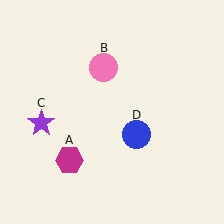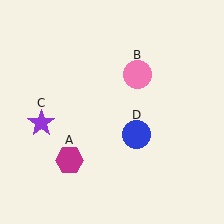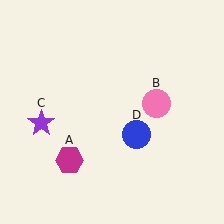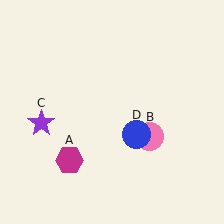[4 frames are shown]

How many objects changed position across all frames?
1 object changed position: pink circle (object B).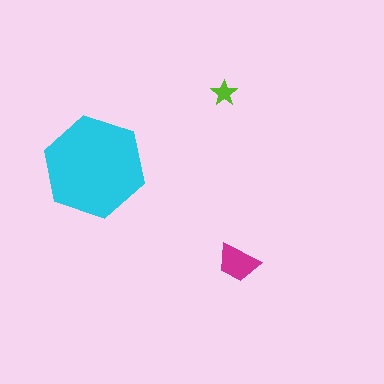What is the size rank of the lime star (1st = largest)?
3rd.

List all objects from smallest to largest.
The lime star, the magenta trapezoid, the cyan hexagon.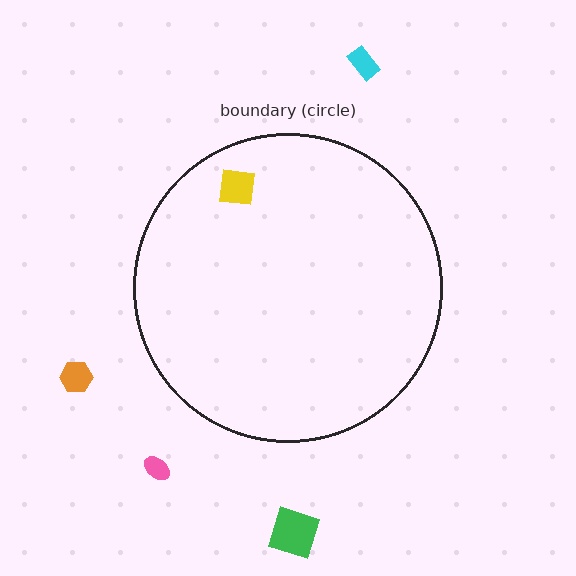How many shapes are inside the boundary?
1 inside, 4 outside.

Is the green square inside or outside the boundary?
Outside.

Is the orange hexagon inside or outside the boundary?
Outside.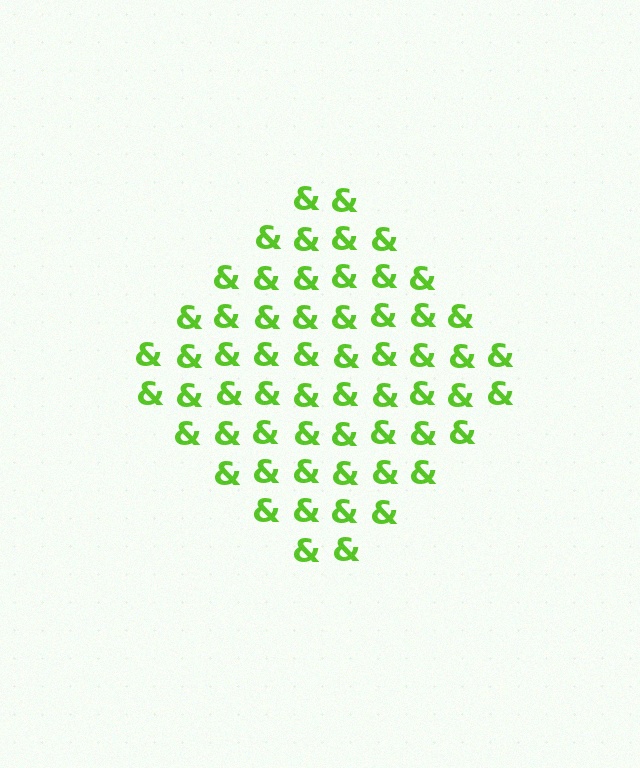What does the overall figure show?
The overall figure shows a diamond.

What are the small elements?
The small elements are ampersands.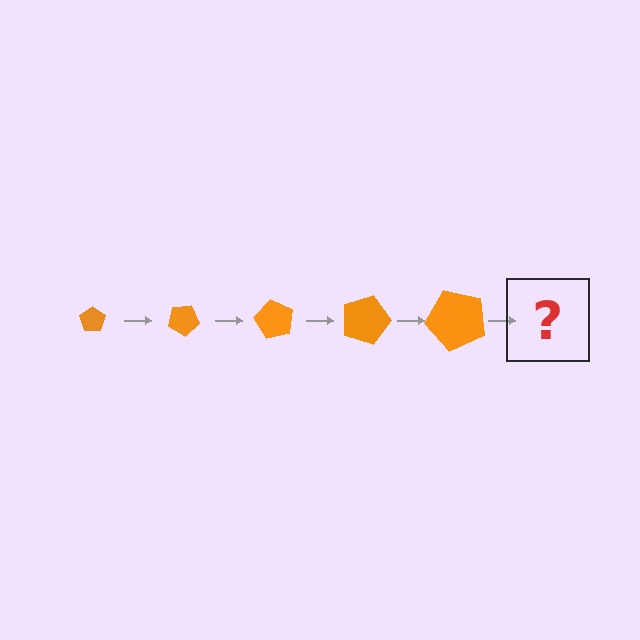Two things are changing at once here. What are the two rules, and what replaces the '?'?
The two rules are that the pentagon grows larger each step and it rotates 30 degrees each step. The '?' should be a pentagon, larger than the previous one and rotated 150 degrees from the start.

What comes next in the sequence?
The next element should be a pentagon, larger than the previous one and rotated 150 degrees from the start.